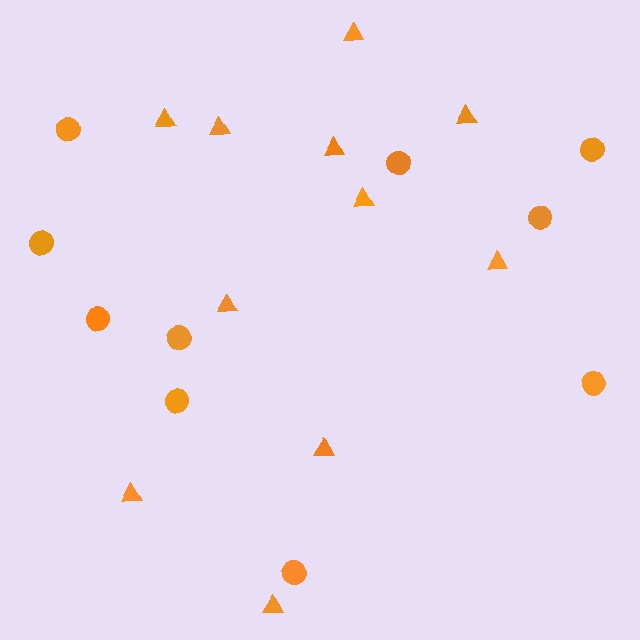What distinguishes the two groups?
There are 2 groups: one group of circles (10) and one group of triangles (11).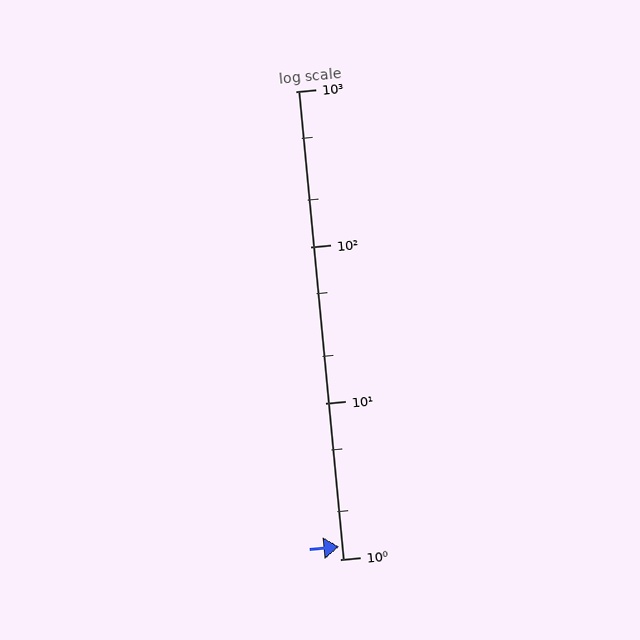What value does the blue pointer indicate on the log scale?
The pointer indicates approximately 1.2.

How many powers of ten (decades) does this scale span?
The scale spans 3 decades, from 1 to 1000.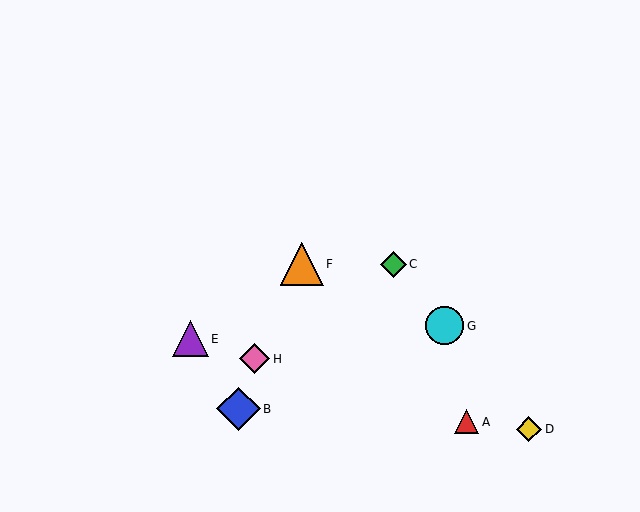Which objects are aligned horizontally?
Objects C, F are aligned horizontally.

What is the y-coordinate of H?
Object H is at y≈359.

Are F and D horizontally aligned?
No, F is at y≈264 and D is at y≈429.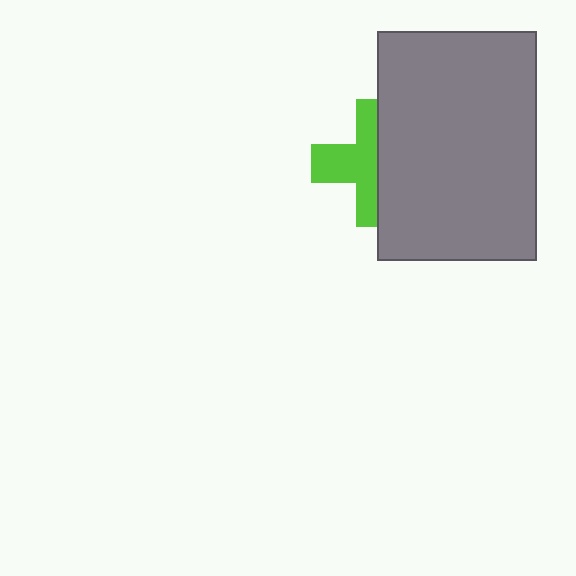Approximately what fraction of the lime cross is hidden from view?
Roughly 47% of the lime cross is hidden behind the gray rectangle.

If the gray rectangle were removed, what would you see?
You would see the complete lime cross.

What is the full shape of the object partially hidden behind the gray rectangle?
The partially hidden object is a lime cross.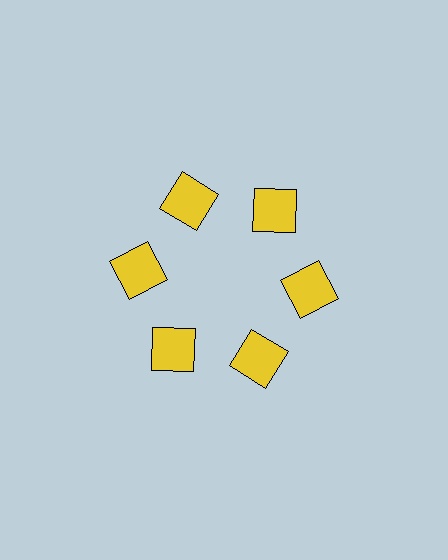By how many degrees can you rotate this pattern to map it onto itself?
The pattern maps onto itself every 60 degrees of rotation.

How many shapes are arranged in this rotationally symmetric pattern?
There are 6 shapes, arranged in 6 groups of 1.